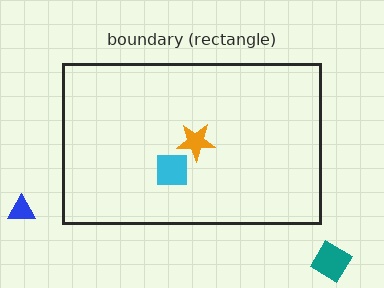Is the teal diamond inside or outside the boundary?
Outside.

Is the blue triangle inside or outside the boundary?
Outside.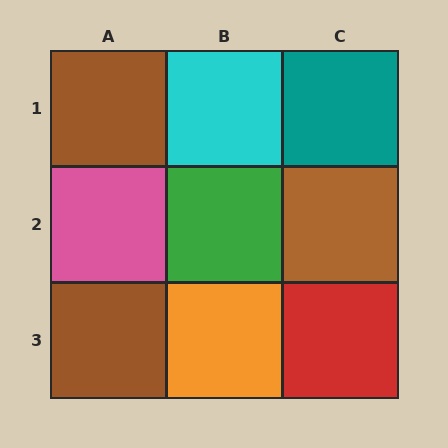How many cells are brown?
3 cells are brown.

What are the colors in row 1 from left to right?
Brown, cyan, teal.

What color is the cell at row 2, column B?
Green.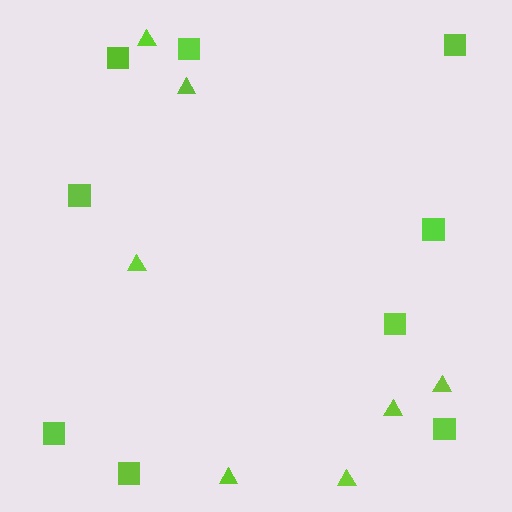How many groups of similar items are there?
There are 2 groups: one group of squares (9) and one group of triangles (7).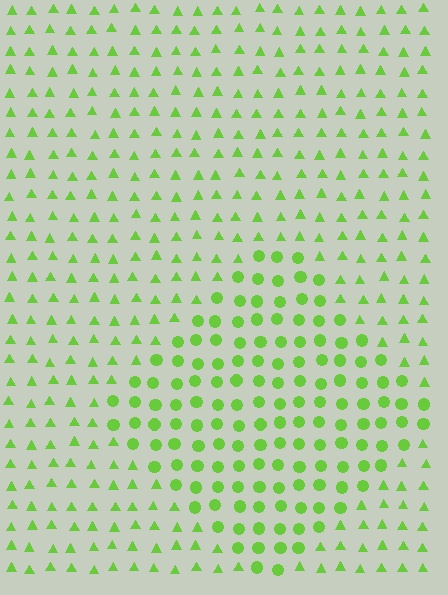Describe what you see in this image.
The image is filled with small lime elements arranged in a uniform grid. A diamond-shaped region contains circles, while the surrounding area contains triangles. The boundary is defined purely by the change in element shape.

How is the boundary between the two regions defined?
The boundary is defined by a change in element shape: circles inside vs. triangles outside. All elements share the same color and spacing.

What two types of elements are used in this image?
The image uses circles inside the diamond region and triangles outside it.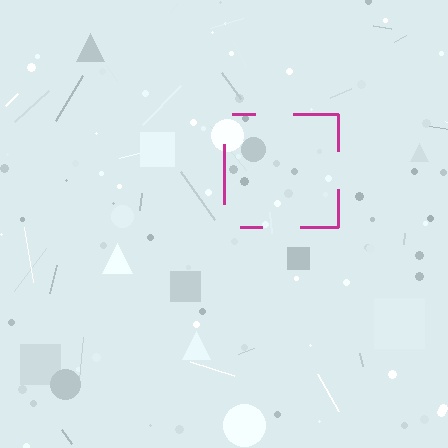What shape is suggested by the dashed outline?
The dashed outline suggests a square.